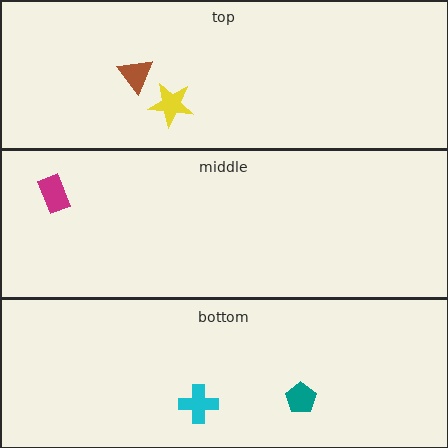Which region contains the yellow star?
The top region.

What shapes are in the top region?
The yellow star, the brown triangle.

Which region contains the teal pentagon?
The bottom region.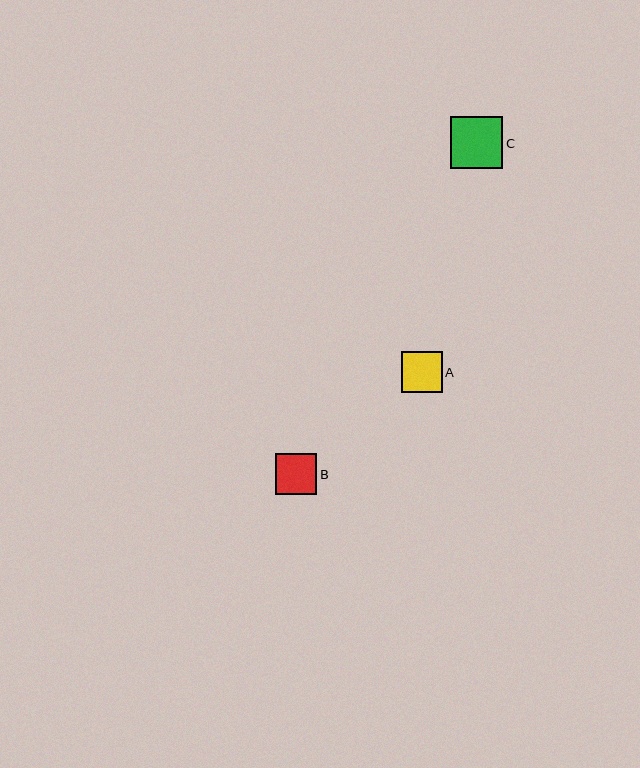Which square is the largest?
Square C is the largest with a size of approximately 52 pixels.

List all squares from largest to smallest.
From largest to smallest: C, B, A.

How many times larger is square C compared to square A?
Square C is approximately 1.3 times the size of square A.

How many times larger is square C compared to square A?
Square C is approximately 1.3 times the size of square A.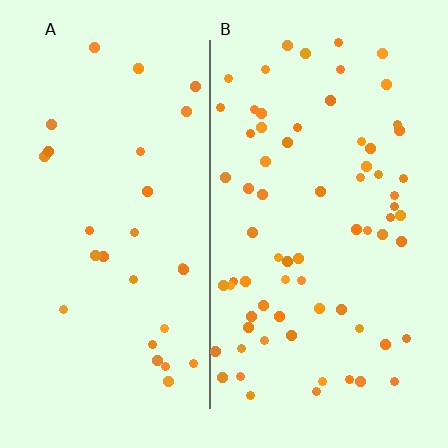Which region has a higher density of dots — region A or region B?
B (the right).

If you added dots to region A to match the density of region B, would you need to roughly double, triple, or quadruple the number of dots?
Approximately triple.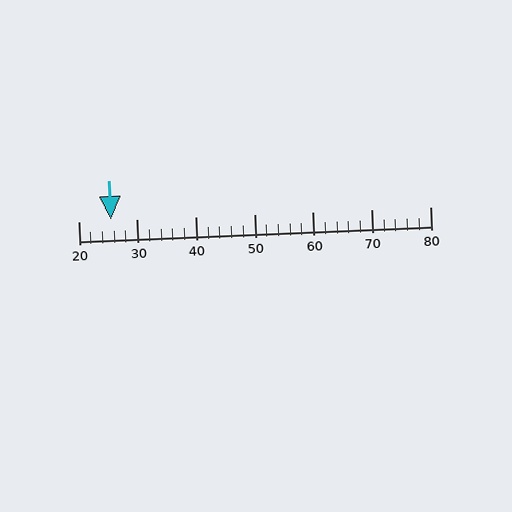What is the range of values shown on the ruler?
The ruler shows values from 20 to 80.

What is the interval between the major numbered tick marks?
The major tick marks are spaced 10 units apart.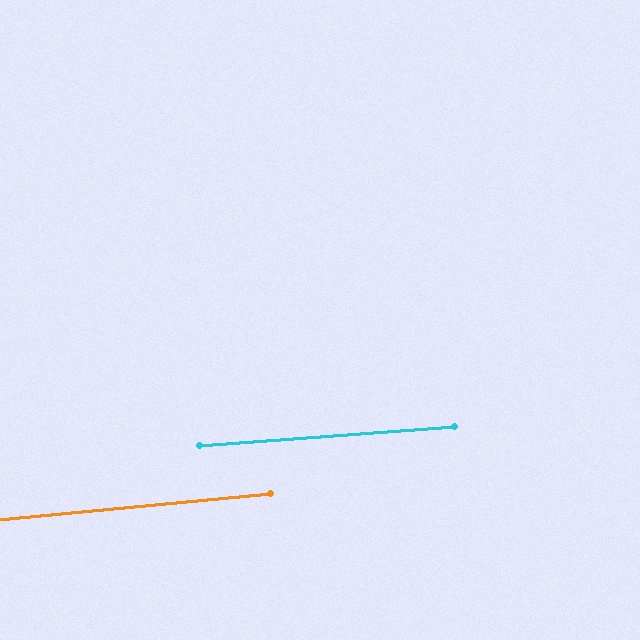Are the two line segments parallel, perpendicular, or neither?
Parallel — their directions differ by only 1.0°.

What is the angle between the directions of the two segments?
Approximately 1 degree.